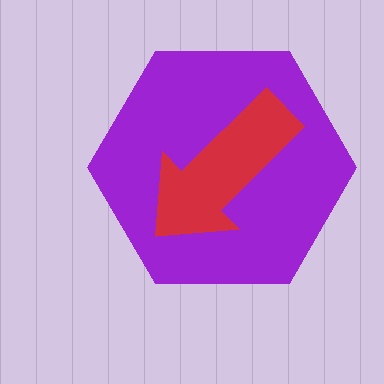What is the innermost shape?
The red arrow.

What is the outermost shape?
The purple hexagon.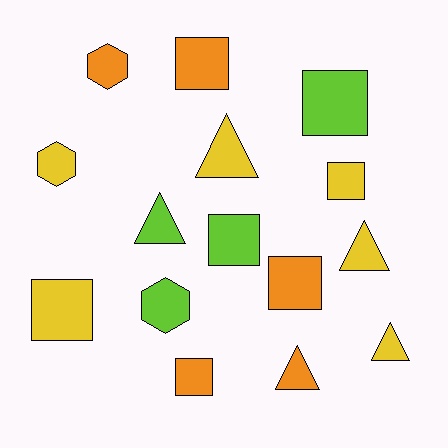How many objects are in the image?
There are 15 objects.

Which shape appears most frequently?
Square, with 7 objects.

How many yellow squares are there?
There are 2 yellow squares.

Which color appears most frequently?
Yellow, with 6 objects.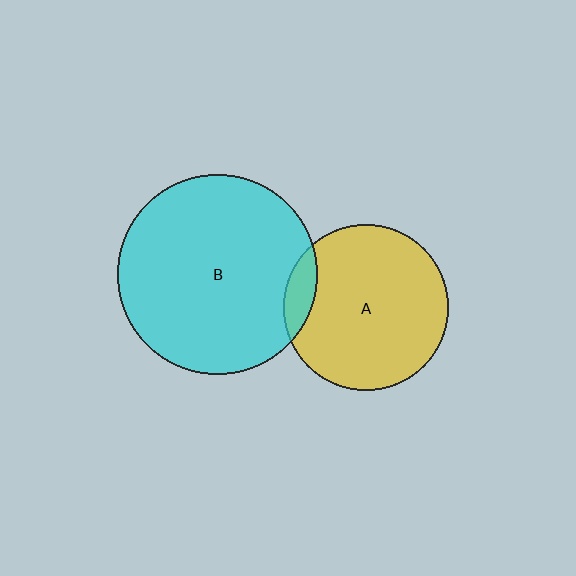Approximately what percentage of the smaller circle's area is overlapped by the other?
Approximately 10%.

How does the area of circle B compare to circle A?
Approximately 1.5 times.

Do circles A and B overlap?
Yes.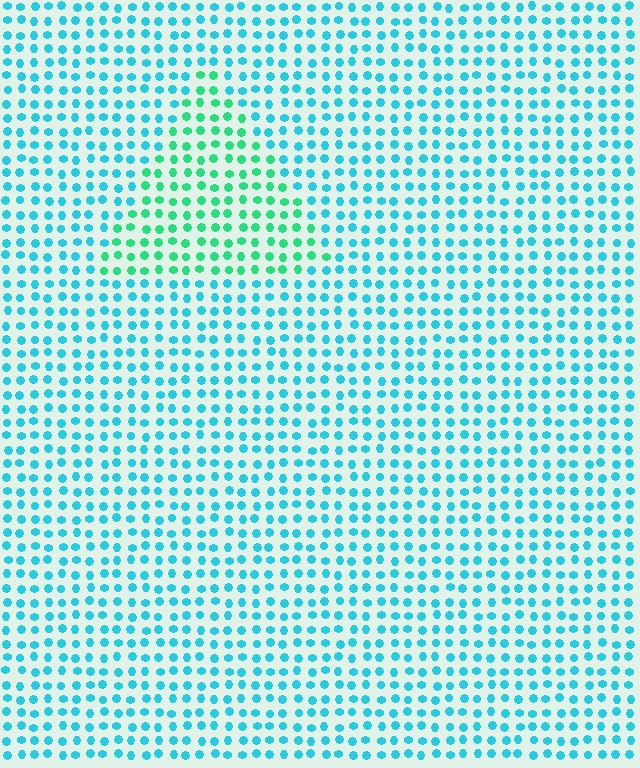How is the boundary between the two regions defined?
The boundary is defined purely by a slight shift in hue (about 38 degrees). Spacing, size, and orientation are identical on both sides.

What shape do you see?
I see a triangle.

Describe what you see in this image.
The image is filled with small cyan elements in a uniform arrangement. A triangle-shaped region is visible where the elements are tinted to a slightly different hue, forming a subtle color boundary.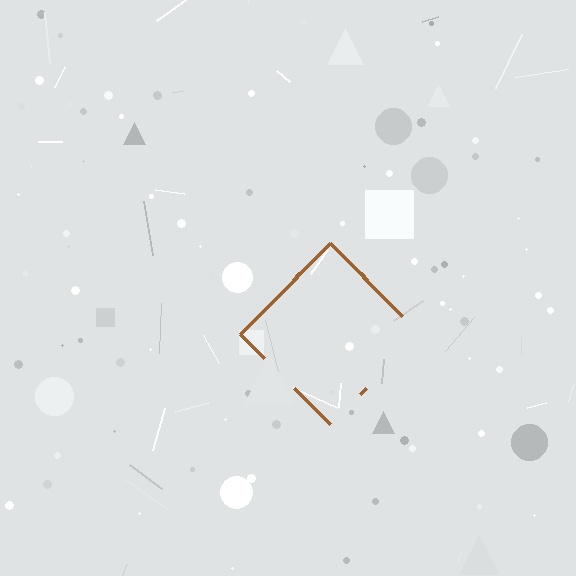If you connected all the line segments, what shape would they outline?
They would outline a diamond.